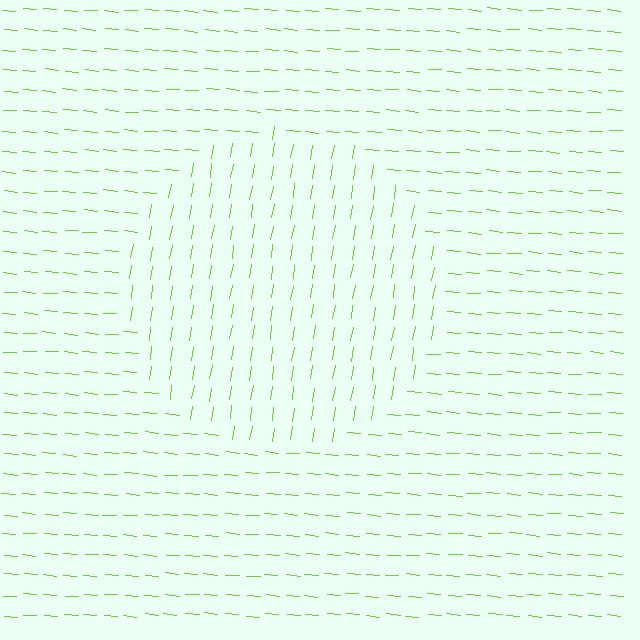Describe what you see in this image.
The image is filled with small lime line segments. A circle region in the image has lines oriented differently from the surrounding lines, creating a visible texture boundary.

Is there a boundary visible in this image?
Yes, there is a texture boundary formed by a change in line orientation.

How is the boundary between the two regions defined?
The boundary is defined purely by a change in line orientation (approximately 86 degrees difference). All lines are the same color and thickness.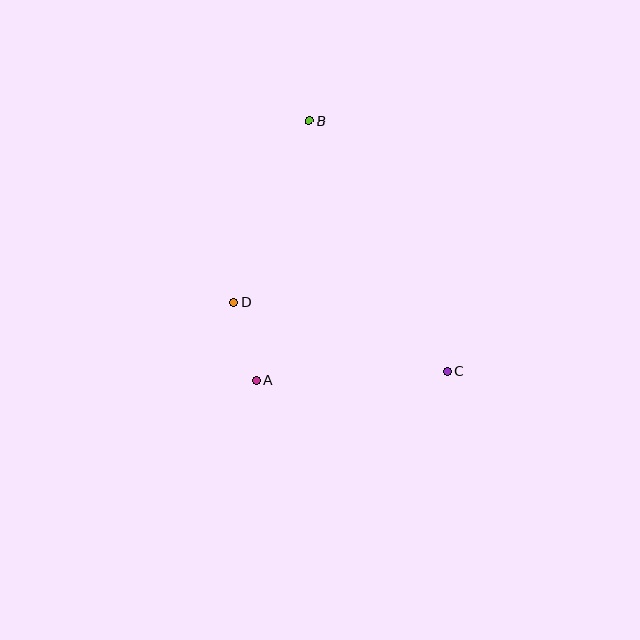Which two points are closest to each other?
Points A and D are closest to each other.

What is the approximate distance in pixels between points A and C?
The distance between A and C is approximately 191 pixels.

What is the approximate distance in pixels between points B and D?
The distance between B and D is approximately 196 pixels.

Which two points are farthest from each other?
Points B and C are farthest from each other.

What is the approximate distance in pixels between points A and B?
The distance between A and B is approximately 265 pixels.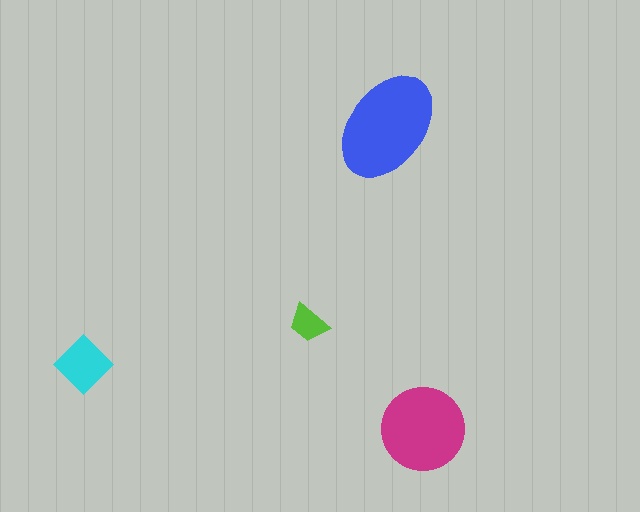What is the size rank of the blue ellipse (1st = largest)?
1st.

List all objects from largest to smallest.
The blue ellipse, the magenta circle, the cyan diamond, the lime trapezoid.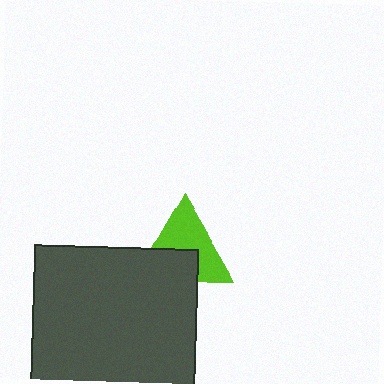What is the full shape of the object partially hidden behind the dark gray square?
The partially hidden object is a lime triangle.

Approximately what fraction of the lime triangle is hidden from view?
Roughly 41% of the lime triangle is hidden behind the dark gray square.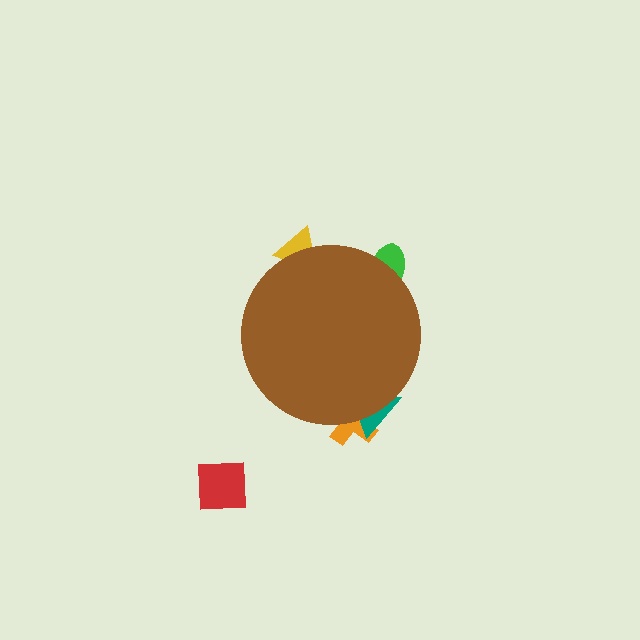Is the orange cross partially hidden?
Yes, the orange cross is partially hidden behind the brown circle.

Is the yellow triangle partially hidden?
Yes, the yellow triangle is partially hidden behind the brown circle.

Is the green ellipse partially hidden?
Yes, the green ellipse is partially hidden behind the brown circle.